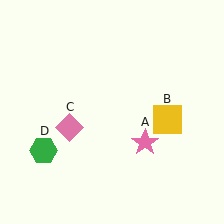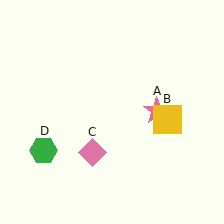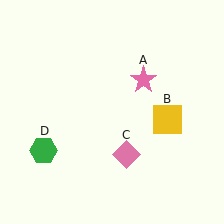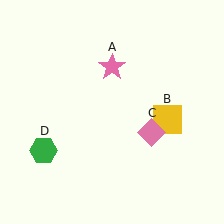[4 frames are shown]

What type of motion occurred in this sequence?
The pink star (object A), pink diamond (object C) rotated counterclockwise around the center of the scene.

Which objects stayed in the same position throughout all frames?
Yellow square (object B) and green hexagon (object D) remained stationary.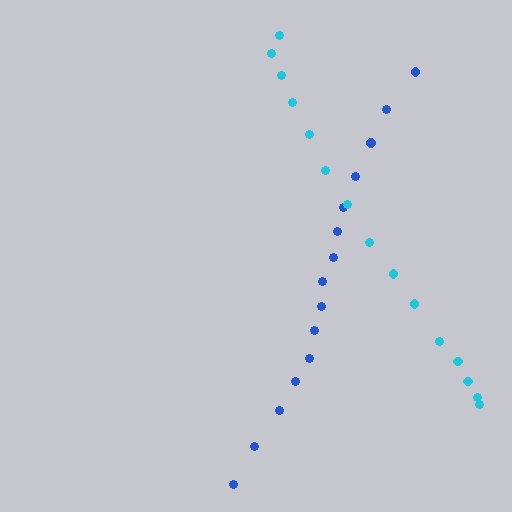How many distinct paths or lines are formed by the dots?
There are 2 distinct paths.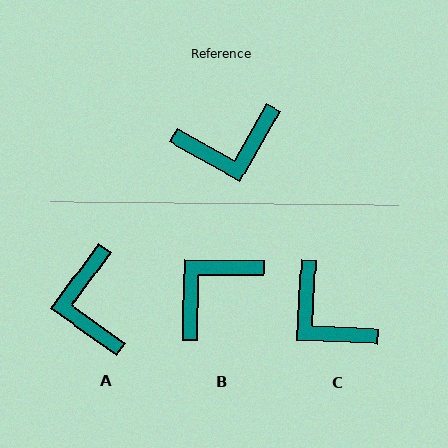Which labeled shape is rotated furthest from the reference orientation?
B, about 151 degrees away.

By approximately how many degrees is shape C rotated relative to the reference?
Approximately 63 degrees clockwise.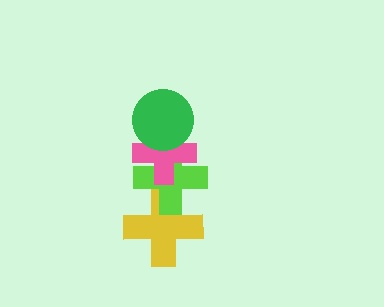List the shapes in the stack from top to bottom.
From top to bottom: the green circle, the pink cross, the lime cross, the yellow cross.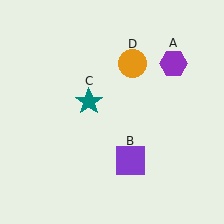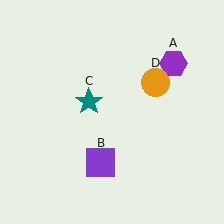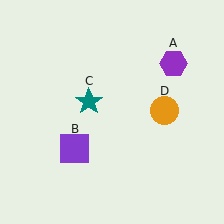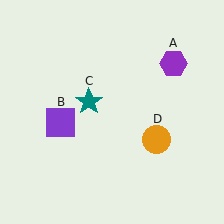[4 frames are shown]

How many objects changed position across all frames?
2 objects changed position: purple square (object B), orange circle (object D).